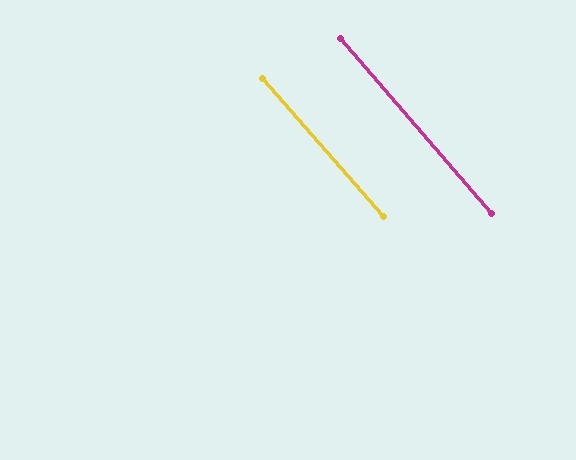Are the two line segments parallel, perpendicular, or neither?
Parallel — their directions differ by only 0.5°.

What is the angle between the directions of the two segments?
Approximately 1 degree.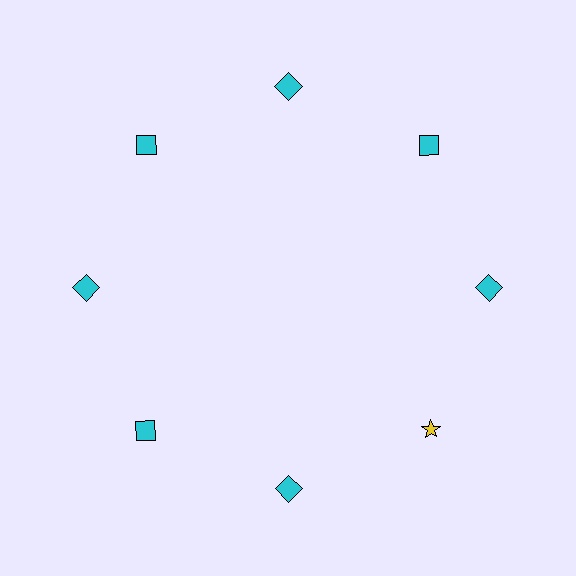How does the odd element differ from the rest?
It differs in both color (yellow instead of cyan) and shape (star instead of square).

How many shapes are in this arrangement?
There are 8 shapes arranged in a ring pattern.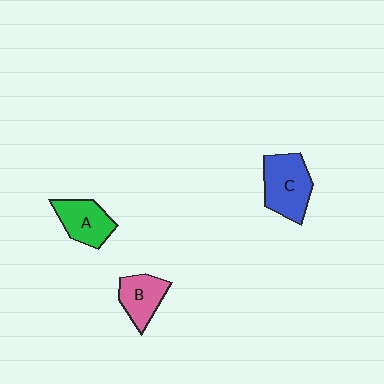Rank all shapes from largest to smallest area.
From largest to smallest: C (blue), A (green), B (pink).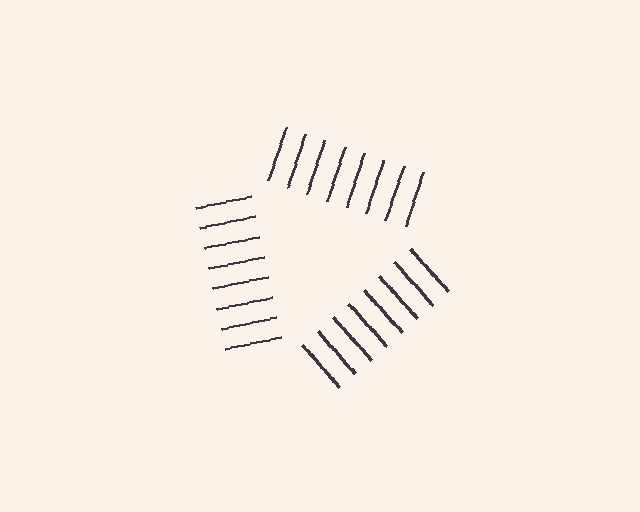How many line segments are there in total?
24 — 8 along each of the 3 edges.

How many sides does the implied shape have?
3 sides — the line-ends trace a triangle.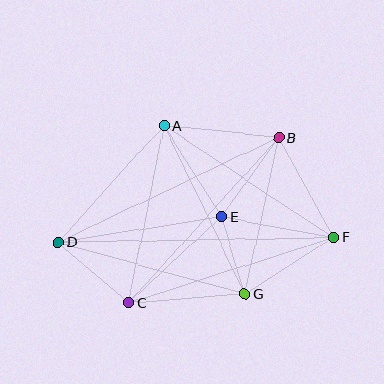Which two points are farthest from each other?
Points D and F are farthest from each other.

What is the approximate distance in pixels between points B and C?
The distance between B and C is approximately 223 pixels.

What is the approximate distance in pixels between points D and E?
The distance between D and E is approximately 165 pixels.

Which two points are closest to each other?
Points E and G are closest to each other.